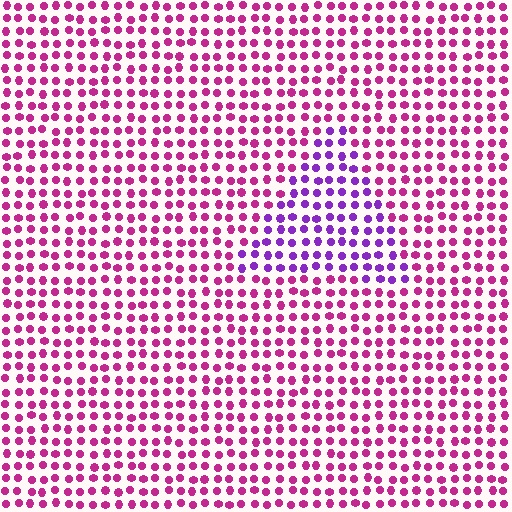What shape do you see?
I see a triangle.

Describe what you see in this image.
The image is filled with small magenta elements in a uniform arrangement. A triangle-shaped region is visible where the elements are tinted to a slightly different hue, forming a subtle color boundary.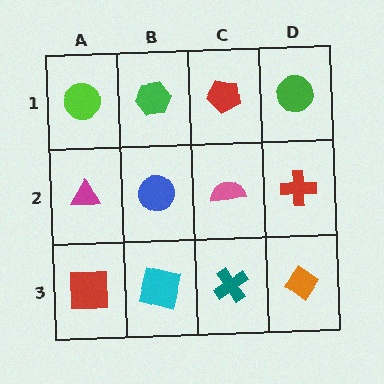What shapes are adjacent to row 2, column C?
A red pentagon (row 1, column C), a teal cross (row 3, column C), a blue circle (row 2, column B), a red cross (row 2, column D).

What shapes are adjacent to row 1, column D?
A red cross (row 2, column D), a red pentagon (row 1, column C).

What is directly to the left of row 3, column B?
A red square.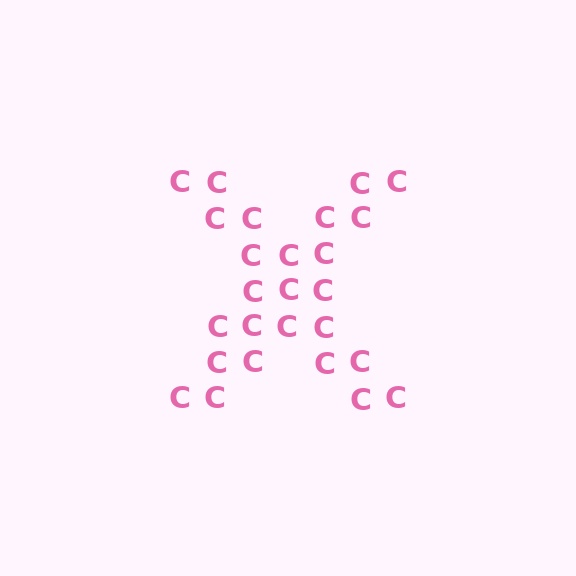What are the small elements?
The small elements are letter C's.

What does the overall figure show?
The overall figure shows the letter X.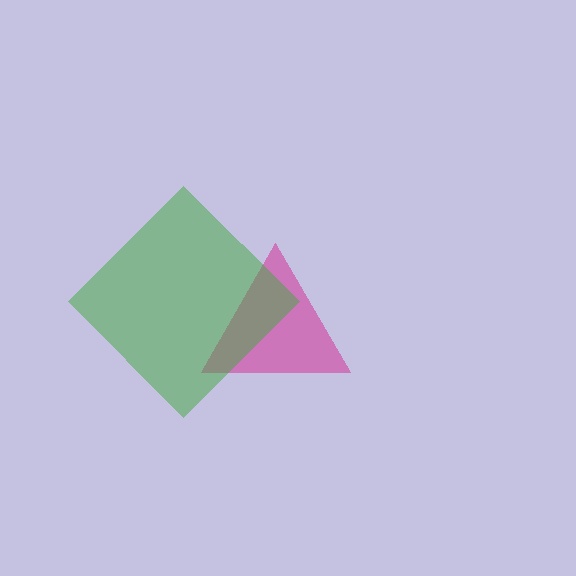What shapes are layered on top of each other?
The layered shapes are: a magenta triangle, a green diamond.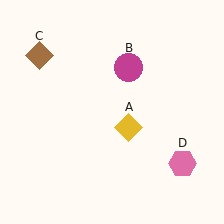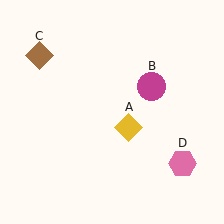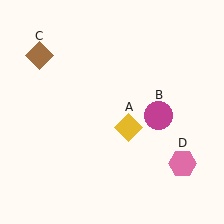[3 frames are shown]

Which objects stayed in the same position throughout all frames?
Yellow diamond (object A) and brown diamond (object C) and pink hexagon (object D) remained stationary.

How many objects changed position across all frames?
1 object changed position: magenta circle (object B).